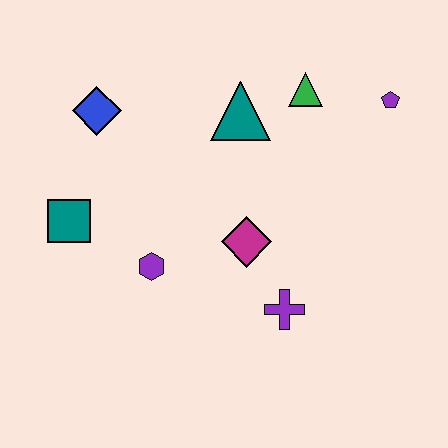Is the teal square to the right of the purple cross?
No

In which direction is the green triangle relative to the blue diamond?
The green triangle is to the right of the blue diamond.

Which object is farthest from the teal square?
The purple pentagon is farthest from the teal square.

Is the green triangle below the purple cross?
No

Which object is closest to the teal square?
The purple hexagon is closest to the teal square.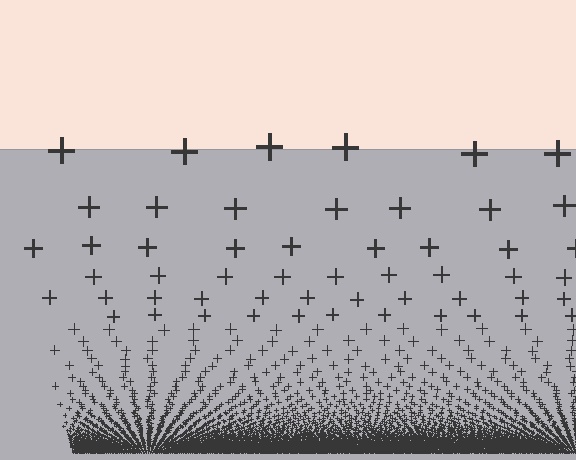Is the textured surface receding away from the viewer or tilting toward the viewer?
The surface appears to tilt toward the viewer. Texture elements get larger and sparser toward the top.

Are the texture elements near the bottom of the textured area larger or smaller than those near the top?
Smaller. The gradient is inverted — elements near the bottom are smaller and denser.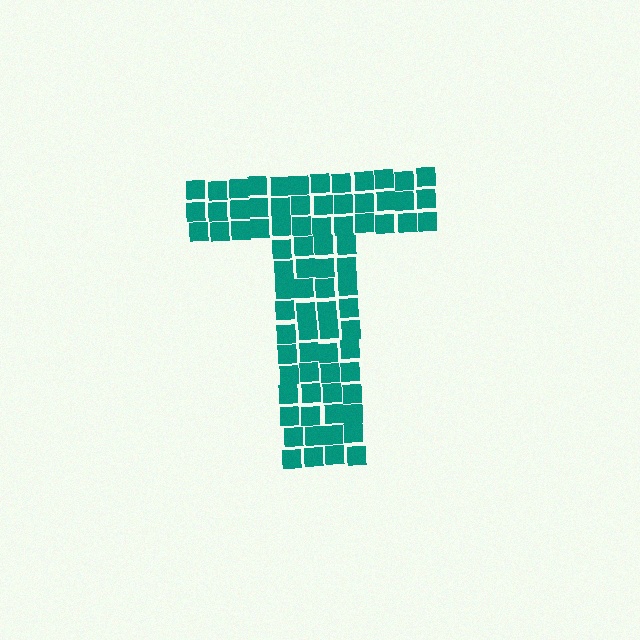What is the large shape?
The large shape is the letter T.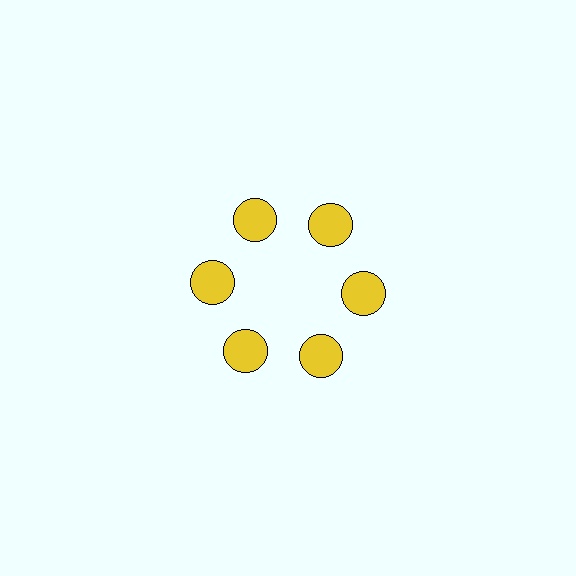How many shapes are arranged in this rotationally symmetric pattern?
There are 6 shapes, arranged in 6 groups of 1.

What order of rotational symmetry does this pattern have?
This pattern has 6-fold rotational symmetry.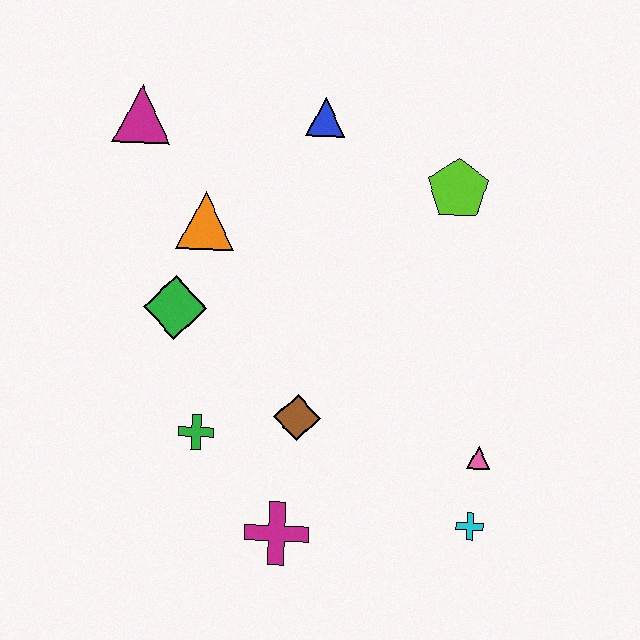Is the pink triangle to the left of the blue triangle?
No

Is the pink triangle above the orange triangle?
No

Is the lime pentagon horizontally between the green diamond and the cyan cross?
Yes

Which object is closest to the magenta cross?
The brown diamond is closest to the magenta cross.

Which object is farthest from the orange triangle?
The cyan cross is farthest from the orange triangle.